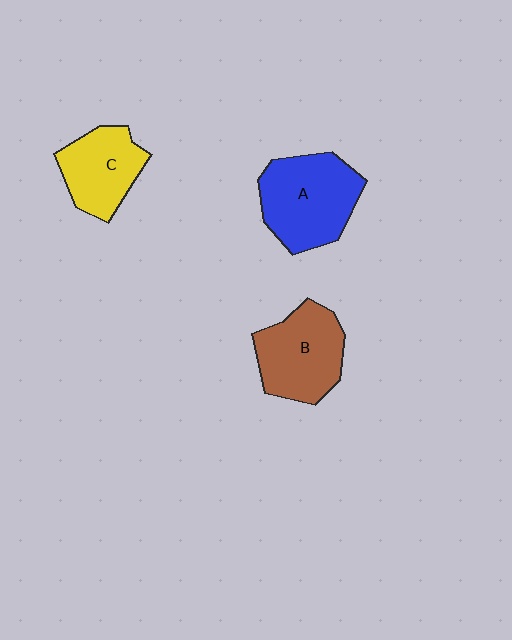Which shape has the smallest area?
Shape C (yellow).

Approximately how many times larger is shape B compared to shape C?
Approximately 1.2 times.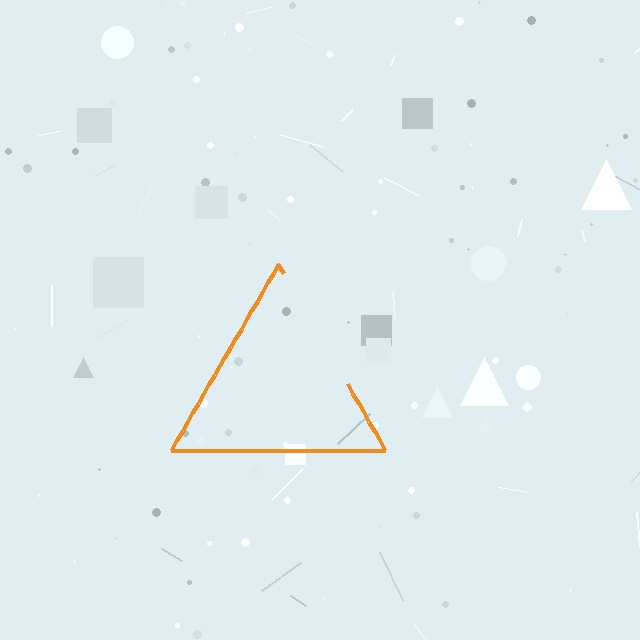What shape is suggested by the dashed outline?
The dashed outline suggests a triangle.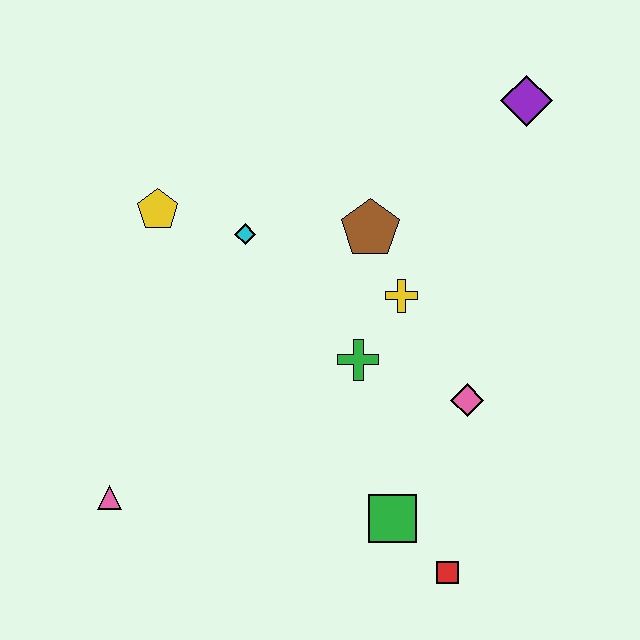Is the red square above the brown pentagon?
No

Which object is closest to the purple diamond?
The brown pentagon is closest to the purple diamond.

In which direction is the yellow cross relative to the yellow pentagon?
The yellow cross is to the right of the yellow pentagon.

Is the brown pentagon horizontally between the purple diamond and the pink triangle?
Yes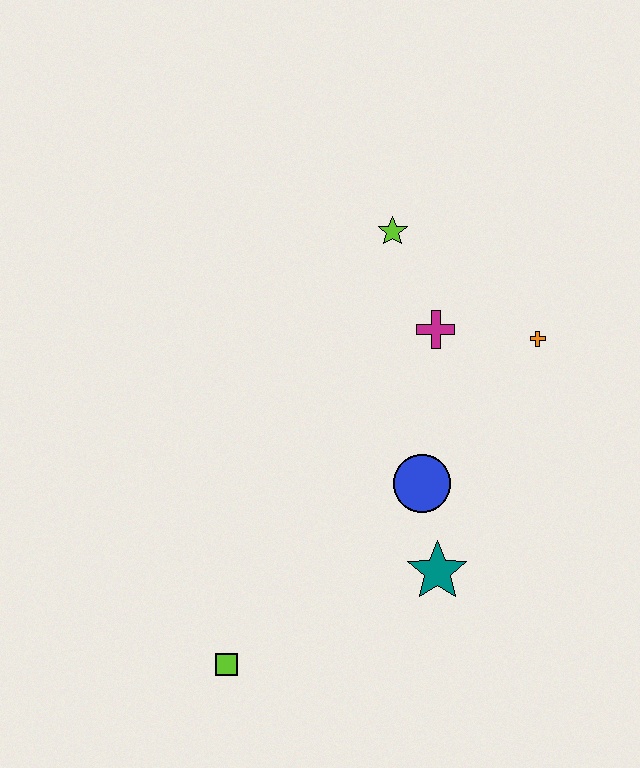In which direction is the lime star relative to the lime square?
The lime star is above the lime square.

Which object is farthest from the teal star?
The lime star is farthest from the teal star.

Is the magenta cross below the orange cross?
No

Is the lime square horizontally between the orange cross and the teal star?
No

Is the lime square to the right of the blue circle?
No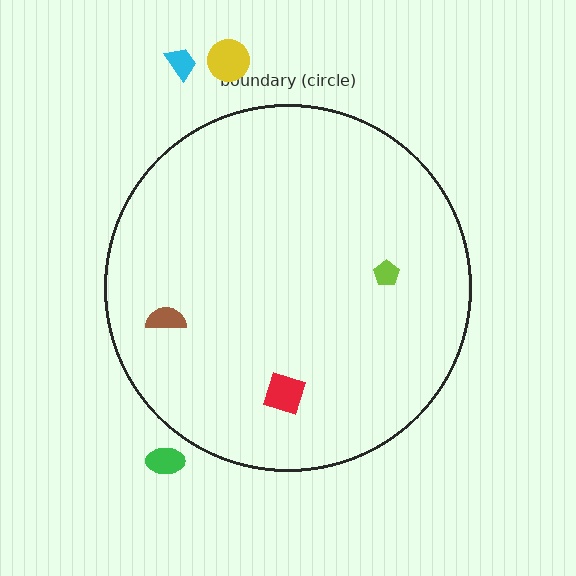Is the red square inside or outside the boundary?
Inside.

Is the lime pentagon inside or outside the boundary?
Inside.